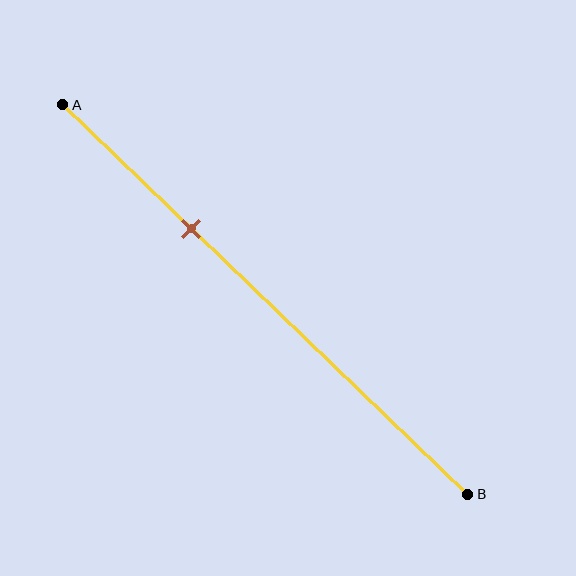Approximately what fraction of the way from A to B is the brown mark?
The brown mark is approximately 30% of the way from A to B.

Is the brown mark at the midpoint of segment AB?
No, the mark is at about 30% from A, not at the 50% midpoint.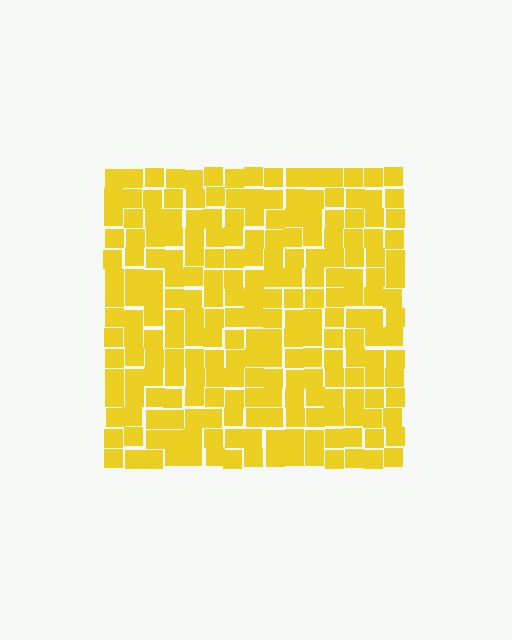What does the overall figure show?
The overall figure shows a square.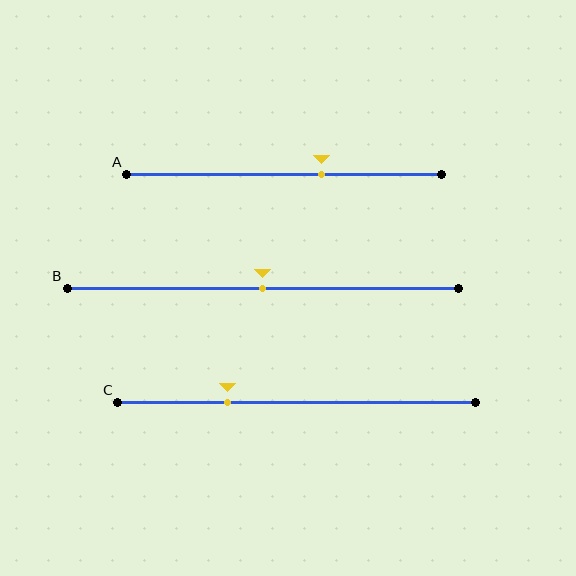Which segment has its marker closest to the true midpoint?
Segment B has its marker closest to the true midpoint.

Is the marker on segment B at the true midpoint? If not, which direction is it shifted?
Yes, the marker on segment B is at the true midpoint.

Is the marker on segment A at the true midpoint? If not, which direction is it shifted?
No, the marker on segment A is shifted to the right by about 12% of the segment length.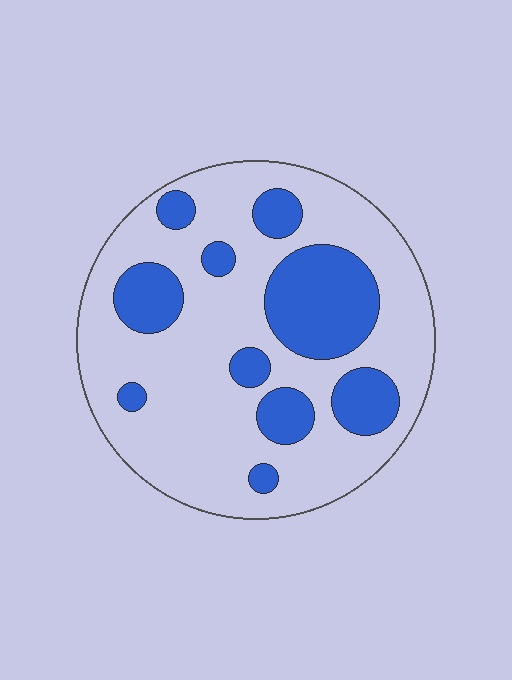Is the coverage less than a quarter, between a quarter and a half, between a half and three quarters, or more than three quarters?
Between a quarter and a half.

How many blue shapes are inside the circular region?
10.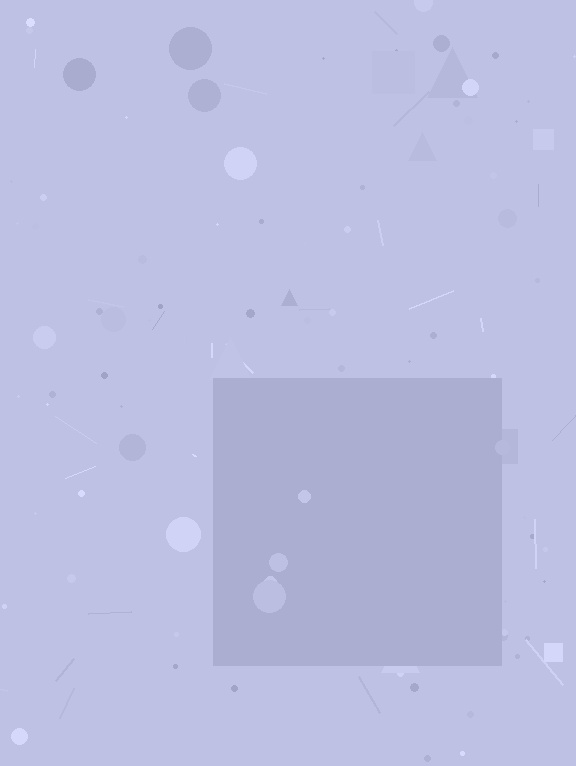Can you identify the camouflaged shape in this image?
The camouflaged shape is a square.